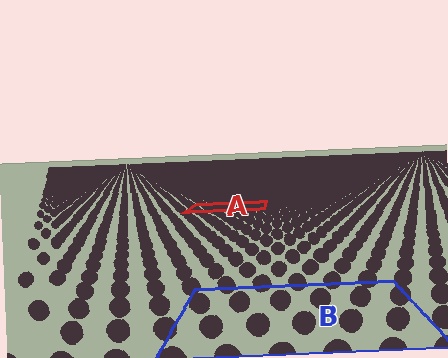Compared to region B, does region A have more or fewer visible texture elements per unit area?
Region A has more texture elements per unit area — they are packed more densely because it is farther away.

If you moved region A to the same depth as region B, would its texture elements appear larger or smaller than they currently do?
They would appear larger. At a closer depth, the same texture elements are projected at a bigger on-screen size.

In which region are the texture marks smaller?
The texture marks are smaller in region A, because it is farther away.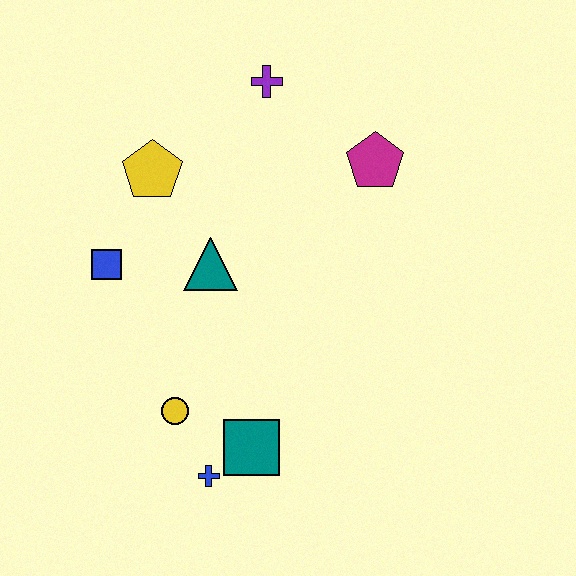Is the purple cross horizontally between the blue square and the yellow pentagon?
No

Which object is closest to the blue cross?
The teal square is closest to the blue cross.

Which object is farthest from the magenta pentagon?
The blue cross is farthest from the magenta pentagon.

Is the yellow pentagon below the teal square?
No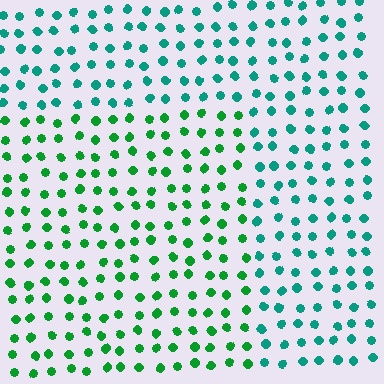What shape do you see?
I see a rectangle.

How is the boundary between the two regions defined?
The boundary is defined purely by a slight shift in hue (about 37 degrees). Spacing, size, and orientation are identical on both sides.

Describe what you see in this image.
The image is filled with small teal elements in a uniform arrangement. A rectangle-shaped region is visible where the elements are tinted to a slightly different hue, forming a subtle color boundary.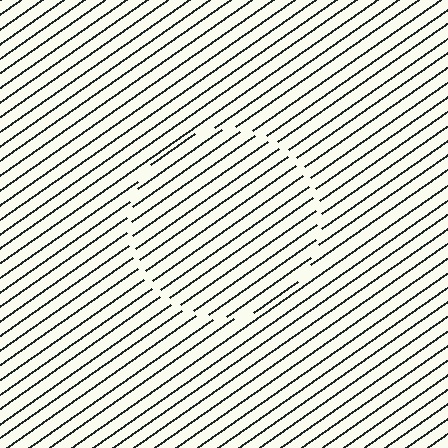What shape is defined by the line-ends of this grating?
An illusory circle. The interior of the shape contains the same grating, shifted by half a period — the contour is defined by the phase discontinuity where line-ends from the inner and outer gratings abut.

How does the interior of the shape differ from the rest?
The interior of the shape contains the same grating, shifted by half a period — the contour is defined by the phase discontinuity where line-ends from the inner and outer gratings abut.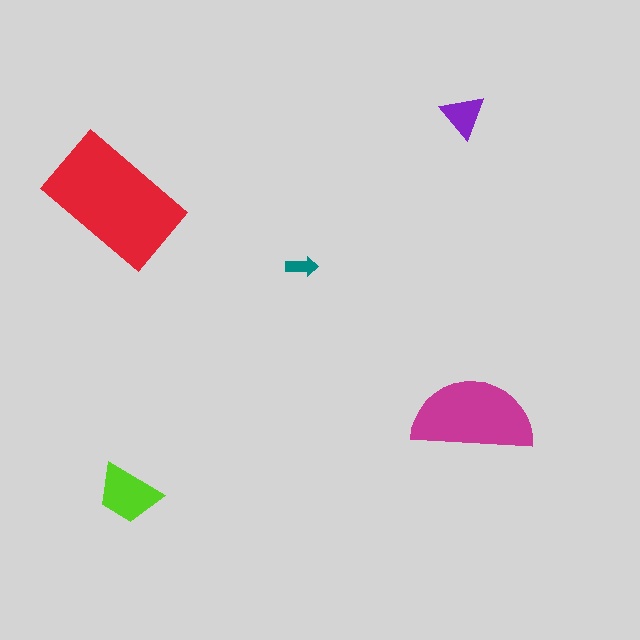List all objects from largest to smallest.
The red rectangle, the magenta semicircle, the lime trapezoid, the purple triangle, the teal arrow.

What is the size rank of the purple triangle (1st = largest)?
4th.